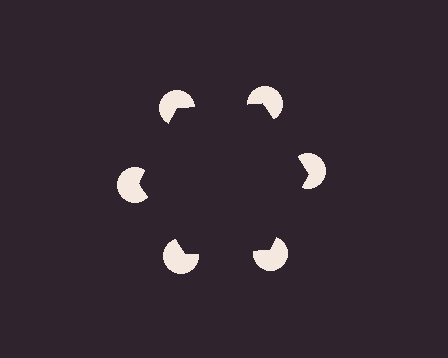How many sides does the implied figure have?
6 sides.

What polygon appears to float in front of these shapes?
An illusory hexagon — its edges are inferred from the aligned wedge cuts in the pac-man discs, not physically drawn.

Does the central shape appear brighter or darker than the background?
It typically appears slightly darker than the background, even though no actual brightness change is drawn.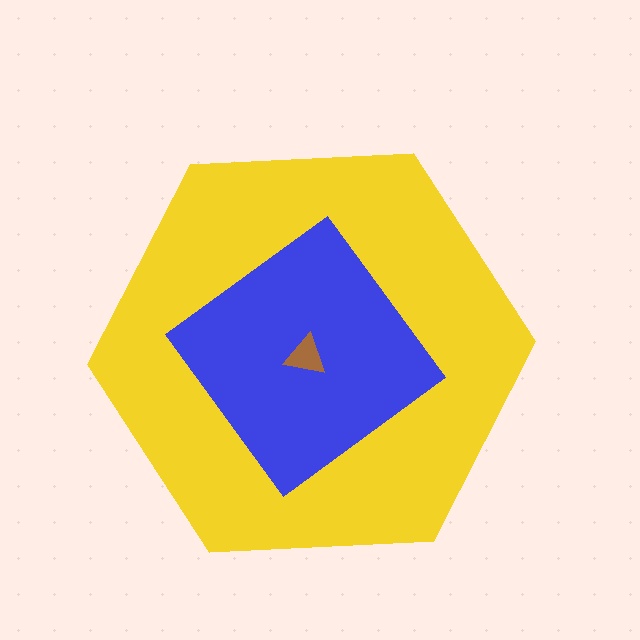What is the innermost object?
The brown triangle.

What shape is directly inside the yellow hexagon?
The blue diamond.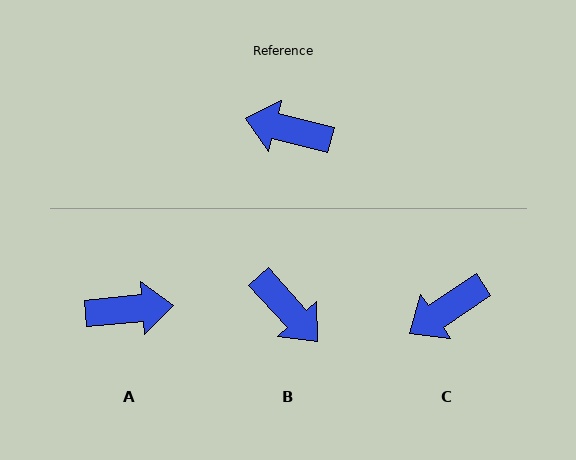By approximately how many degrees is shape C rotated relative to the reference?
Approximately 48 degrees counter-clockwise.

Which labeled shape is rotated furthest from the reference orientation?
A, about 161 degrees away.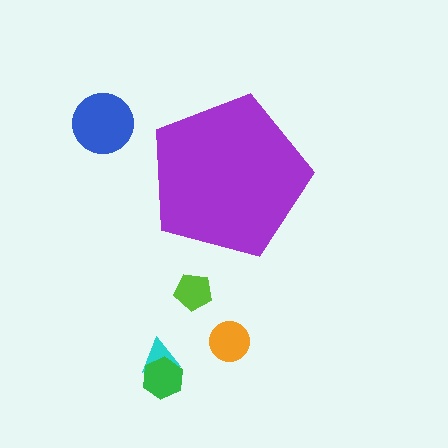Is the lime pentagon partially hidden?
No, the lime pentagon is fully visible.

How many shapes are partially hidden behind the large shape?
0 shapes are partially hidden.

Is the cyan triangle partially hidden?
No, the cyan triangle is fully visible.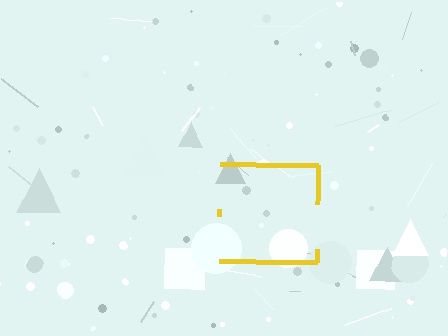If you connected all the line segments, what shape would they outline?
They would outline a square.